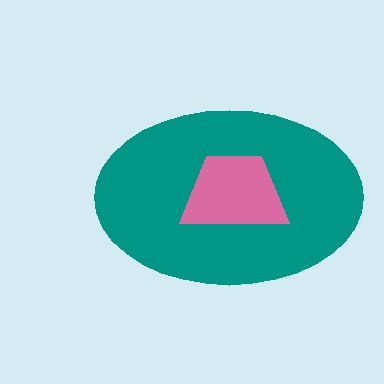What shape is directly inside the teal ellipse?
The pink trapezoid.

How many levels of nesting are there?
2.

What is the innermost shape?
The pink trapezoid.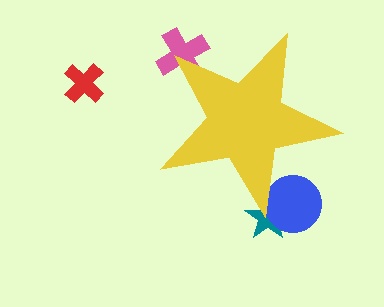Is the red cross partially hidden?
No, the red cross is fully visible.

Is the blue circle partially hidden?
Yes, the blue circle is partially hidden behind the yellow star.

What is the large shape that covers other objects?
A yellow star.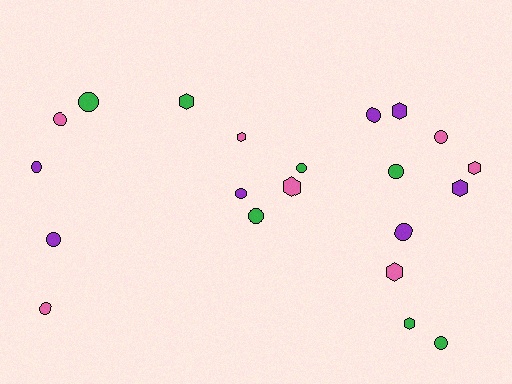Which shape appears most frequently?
Circle, with 13 objects.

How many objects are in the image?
There are 21 objects.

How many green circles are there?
There are 5 green circles.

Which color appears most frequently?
Green, with 7 objects.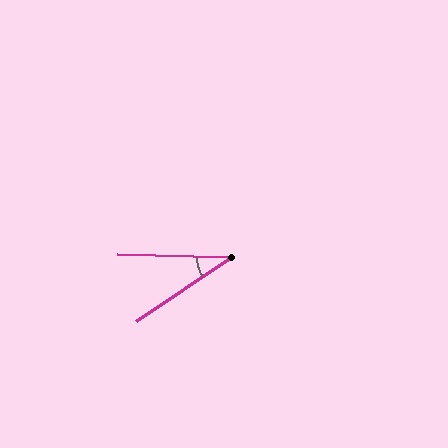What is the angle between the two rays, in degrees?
Approximately 35 degrees.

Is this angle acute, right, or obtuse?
It is acute.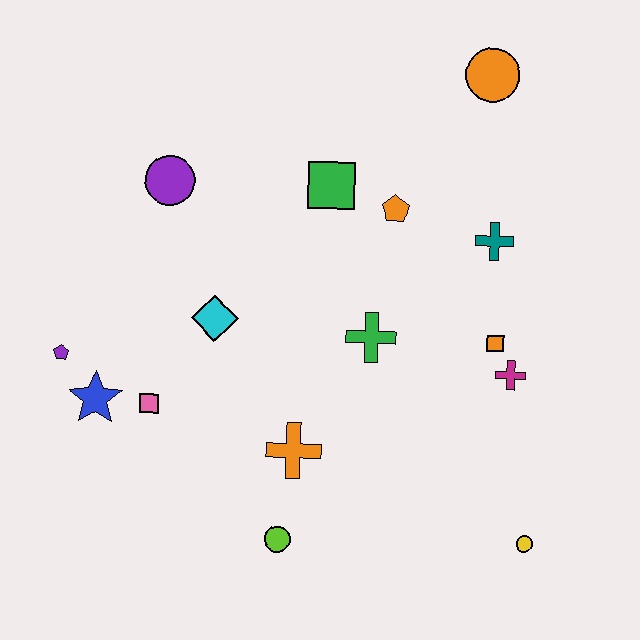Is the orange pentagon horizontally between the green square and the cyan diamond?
No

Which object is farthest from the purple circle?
The yellow circle is farthest from the purple circle.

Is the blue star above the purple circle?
No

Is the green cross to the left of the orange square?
Yes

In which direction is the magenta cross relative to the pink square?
The magenta cross is to the right of the pink square.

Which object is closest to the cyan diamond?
The pink square is closest to the cyan diamond.